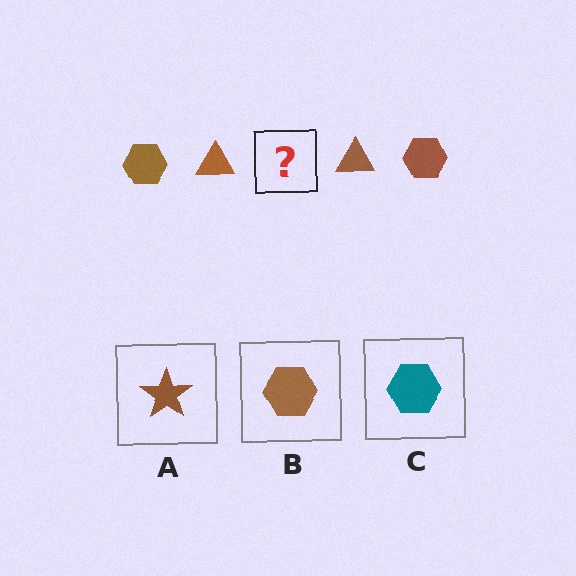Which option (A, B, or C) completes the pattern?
B.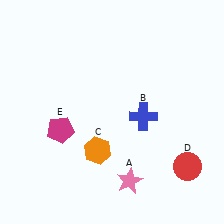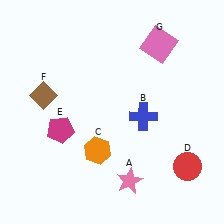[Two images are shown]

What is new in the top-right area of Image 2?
A pink square (G) was added in the top-right area of Image 2.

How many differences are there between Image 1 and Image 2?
There are 2 differences between the two images.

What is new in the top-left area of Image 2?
A brown diamond (F) was added in the top-left area of Image 2.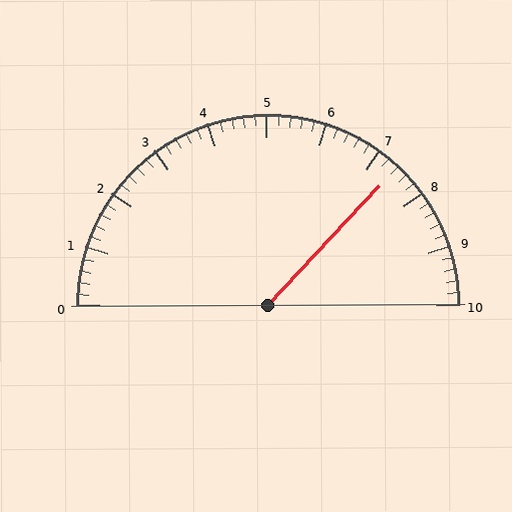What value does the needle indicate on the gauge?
The needle indicates approximately 7.4.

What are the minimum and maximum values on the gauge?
The gauge ranges from 0 to 10.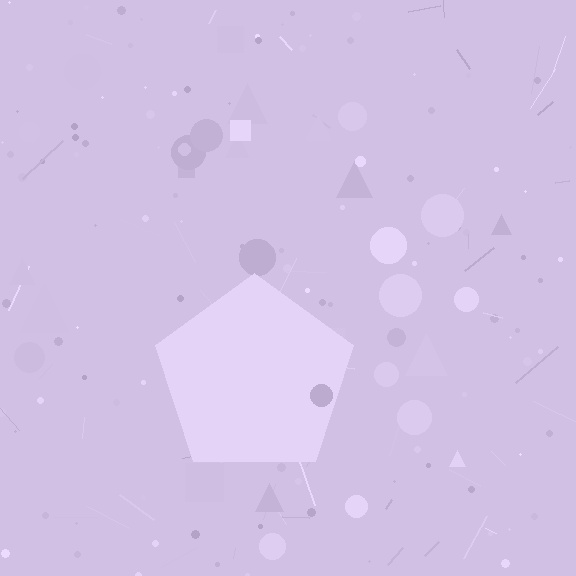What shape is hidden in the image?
A pentagon is hidden in the image.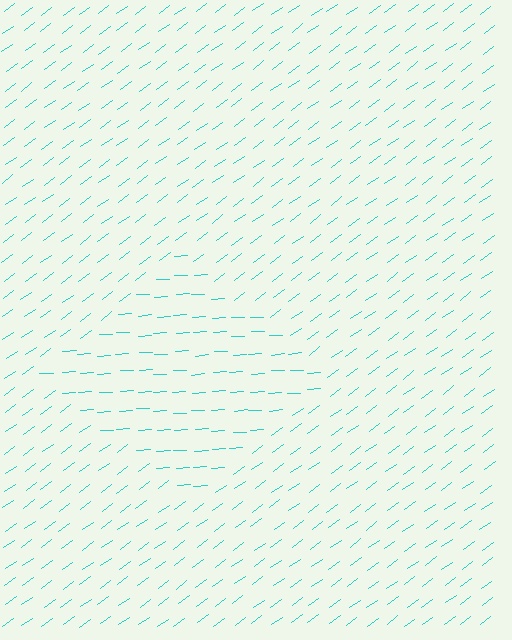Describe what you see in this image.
The image is filled with small cyan line segments. A diamond region in the image has lines oriented differently from the surrounding lines, creating a visible texture boundary.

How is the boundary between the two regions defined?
The boundary is defined purely by a change in line orientation (approximately 32 degrees difference). All lines are the same color and thickness.